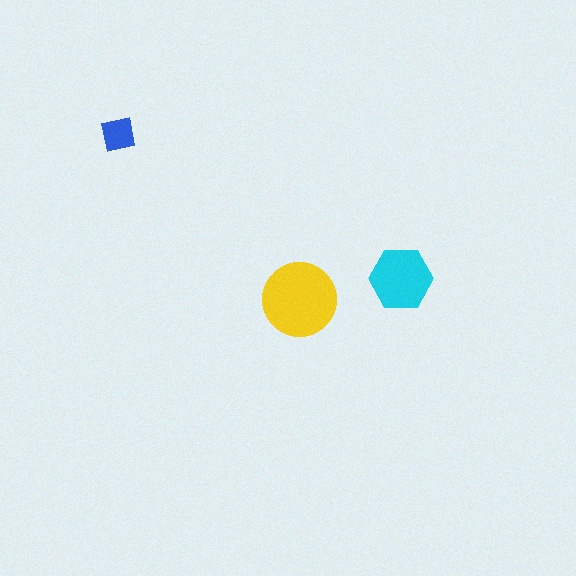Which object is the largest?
The yellow circle.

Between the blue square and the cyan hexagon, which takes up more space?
The cyan hexagon.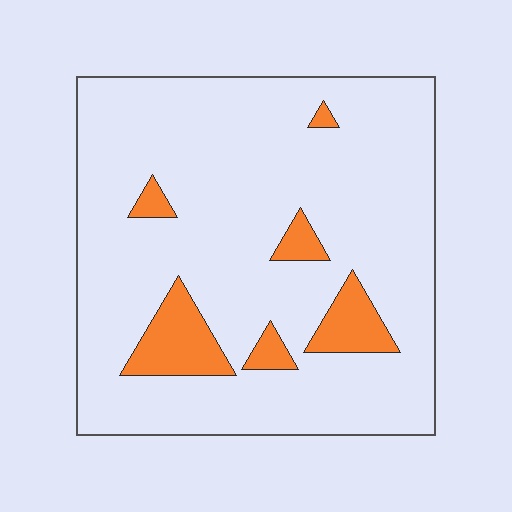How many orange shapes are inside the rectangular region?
6.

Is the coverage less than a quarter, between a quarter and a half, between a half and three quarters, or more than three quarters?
Less than a quarter.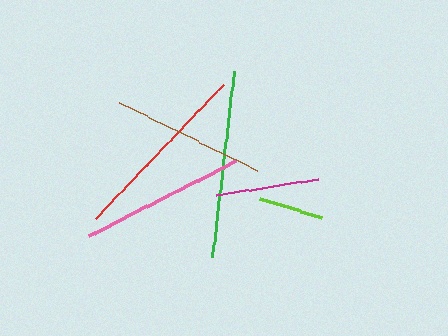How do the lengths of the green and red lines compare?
The green and red lines are approximately the same length.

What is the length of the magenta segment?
The magenta segment is approximately 102 pixels long.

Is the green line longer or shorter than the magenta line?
The green line is longer than the magenta line.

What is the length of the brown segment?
The brown segment is approximately 154 pixels long.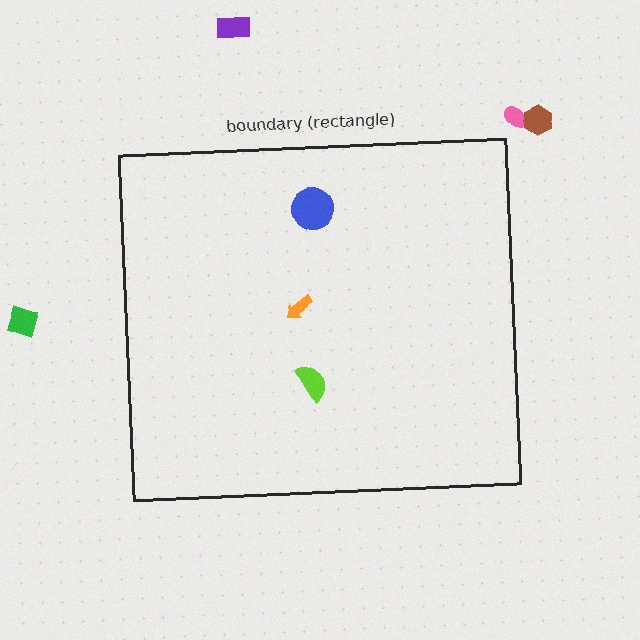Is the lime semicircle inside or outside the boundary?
Inside.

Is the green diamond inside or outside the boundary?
Outside.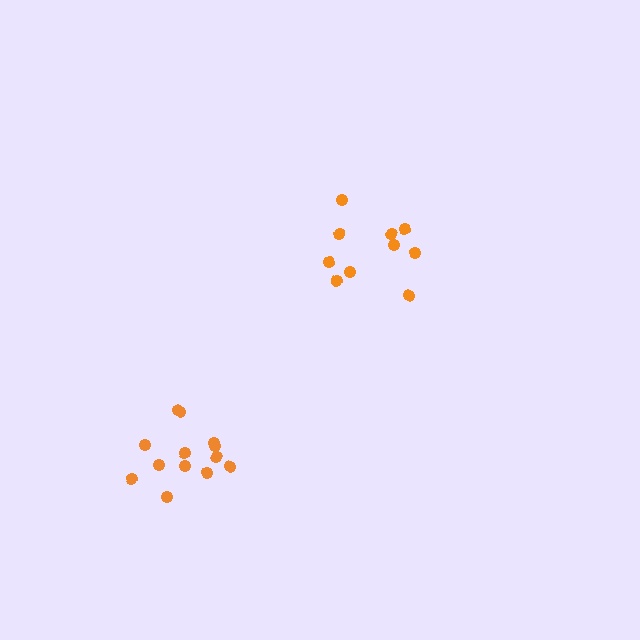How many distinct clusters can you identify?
There are 2 distinct clusters.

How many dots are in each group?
Group 1: 13 dots, Group 2: 10 dots (23 total).